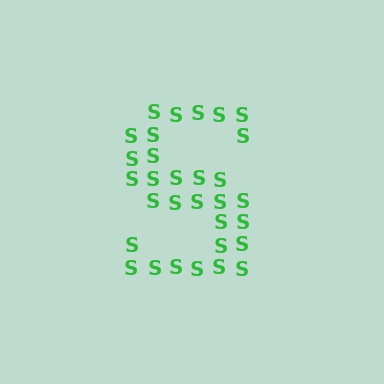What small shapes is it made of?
It is made of small letter S's.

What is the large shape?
The large shape is the letter S.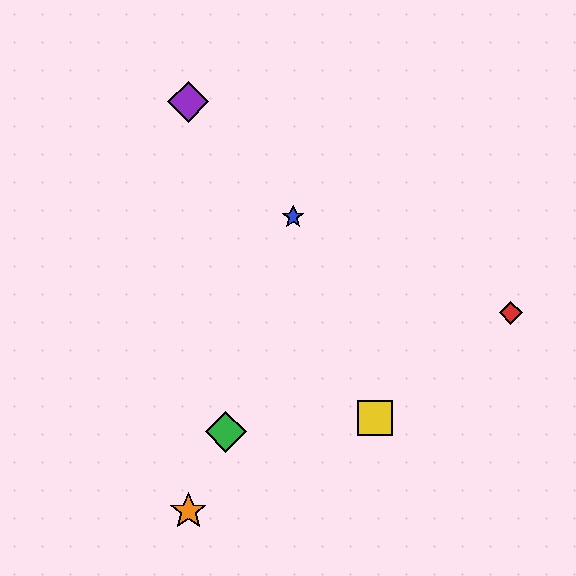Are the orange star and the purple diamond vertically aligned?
Yes, both are at x≈188.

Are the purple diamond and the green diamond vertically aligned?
No, the purple diamond is at x≈188 and the green diamond is at x≈226.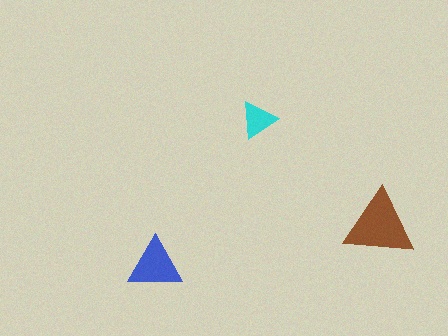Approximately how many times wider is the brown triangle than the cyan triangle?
About 2 times wider.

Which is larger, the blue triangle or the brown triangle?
The brown one.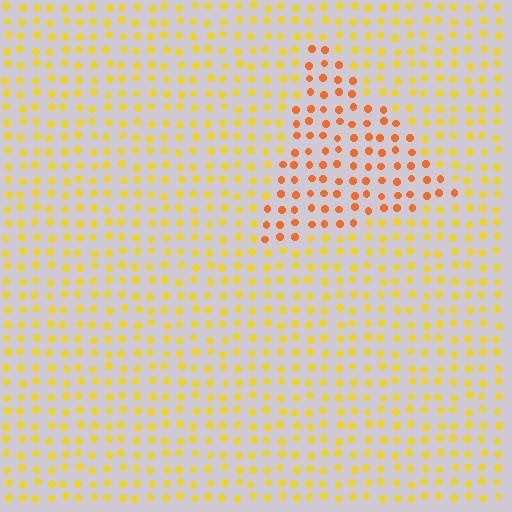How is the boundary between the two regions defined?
The boundary is defined purely by a slight shift in hue (about 32 degrees). Spacing, size, and orientation are identical on both sides.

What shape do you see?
I see a triangle.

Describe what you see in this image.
The image is filled with small yellow elements in a uniform arrangement. A triangle-shaped region is visible where the elements are tinted to a slightly different hue, forming a subtle color boundary.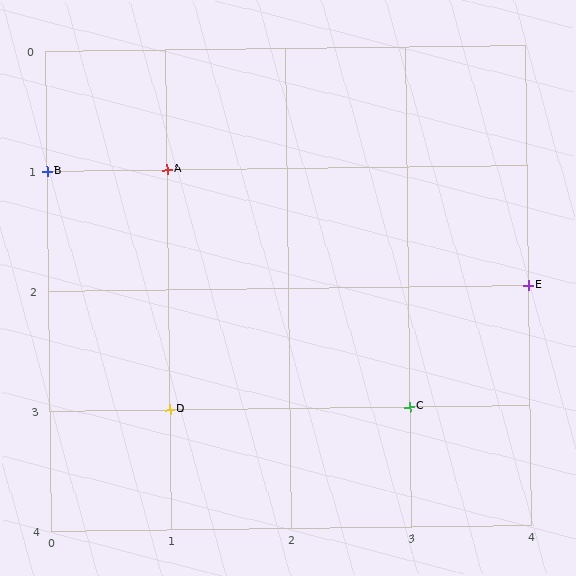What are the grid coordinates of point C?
Point C is at grid coordinates (3, 3).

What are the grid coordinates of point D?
Point D is at grid coordinates (1, 3).